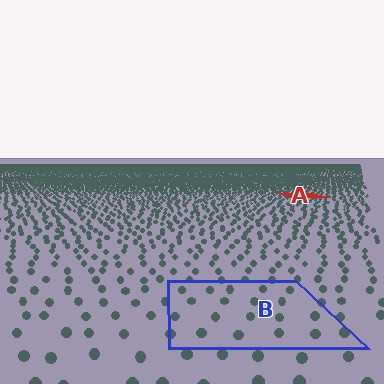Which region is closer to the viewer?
Region B is closer. The texture elements there are larger and more spread out.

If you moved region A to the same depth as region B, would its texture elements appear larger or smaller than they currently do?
They would appear larger. At a closer depth, the same texture elements are projected at a bigger on-screen size.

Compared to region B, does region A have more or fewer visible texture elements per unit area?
Region A has more texture elements per unit area — they are packed more densely because it is farther away.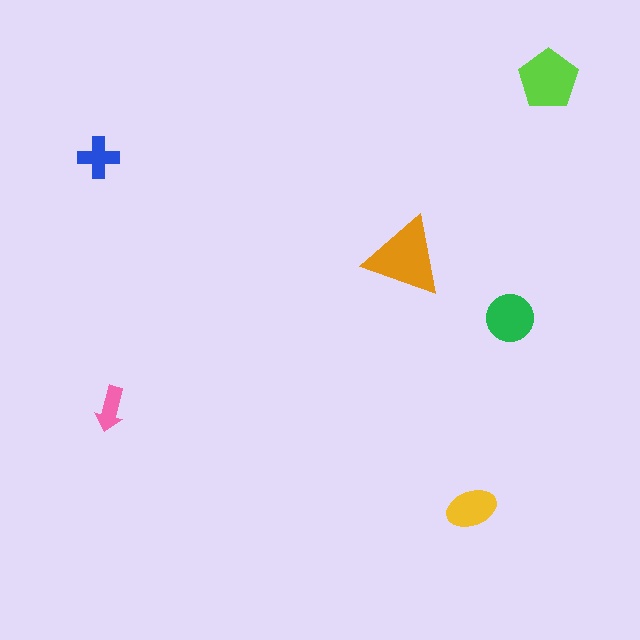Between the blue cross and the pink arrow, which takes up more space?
The blue cross.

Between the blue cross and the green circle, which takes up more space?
The green circle.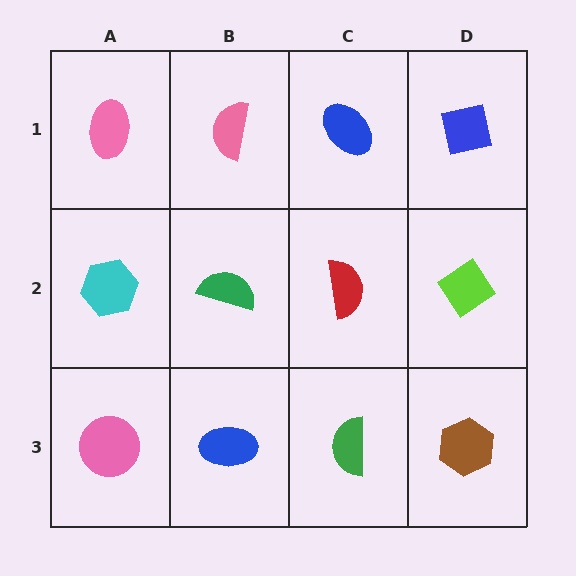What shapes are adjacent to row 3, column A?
A cyan hexagon (row 2, column A), a blue ellipse (row 3, column B).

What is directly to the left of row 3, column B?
A pink circle.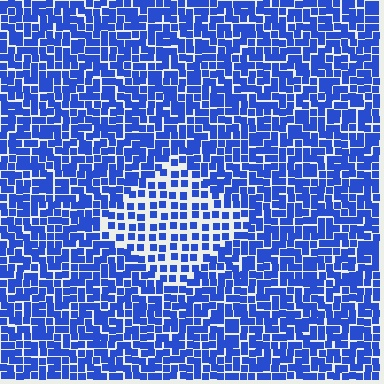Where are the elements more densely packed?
The elements are more densely packed outside the diamond boundary.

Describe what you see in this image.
The image contains small blue elements arranged at two different densities. A diamond-shaped region is visible where the elements are less densely packed than the surrounding area.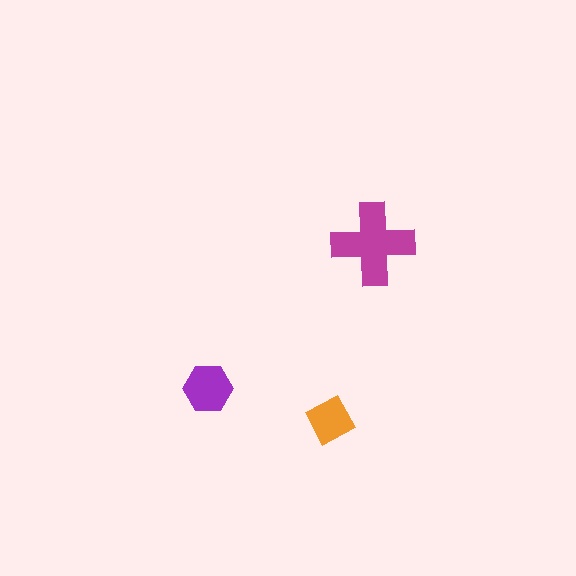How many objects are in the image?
There are 3 objects in the image.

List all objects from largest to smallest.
The magenta cross, the purple hexagon, the orange square.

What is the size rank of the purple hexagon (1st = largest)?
2nd.